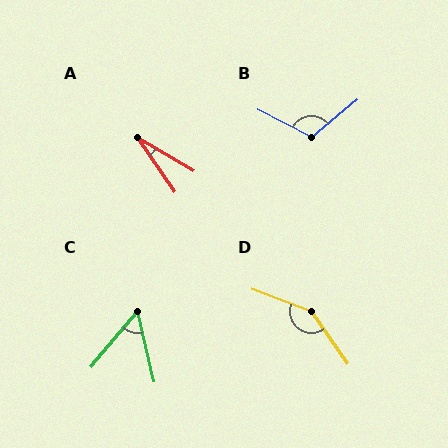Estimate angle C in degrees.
Approximately 53 degrees.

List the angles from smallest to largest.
A (25°), C (53°), B (113°), D (145°).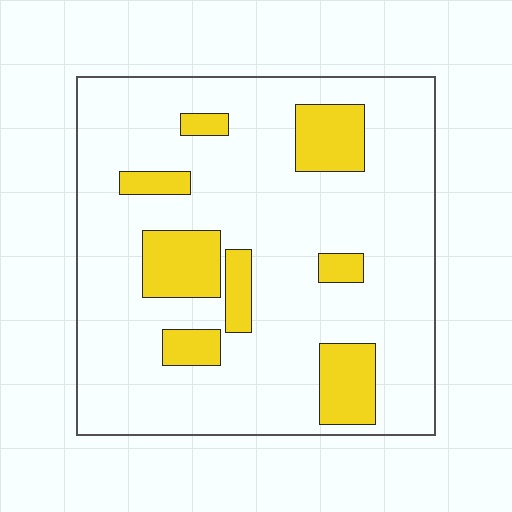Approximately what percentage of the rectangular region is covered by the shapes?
Approximately 20%.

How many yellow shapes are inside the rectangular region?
8.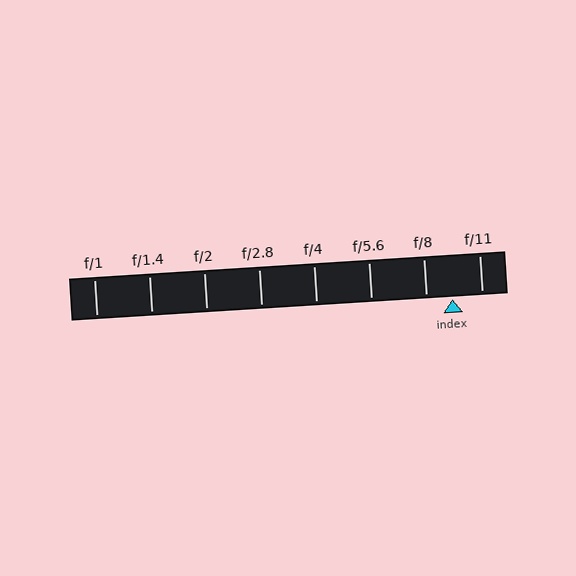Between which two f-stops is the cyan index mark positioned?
The index mark is between f/8 and f/11.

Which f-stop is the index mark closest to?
The index mark is closest to f/8.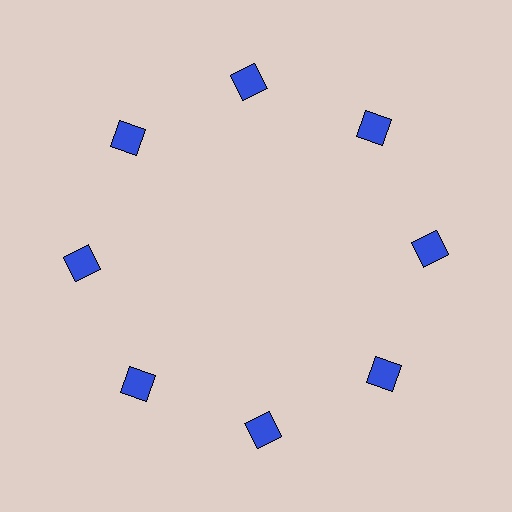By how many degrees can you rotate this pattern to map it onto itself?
The pattern maps onto itself every 45 degrees of rotation.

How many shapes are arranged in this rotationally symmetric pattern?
There are 8 shapes, arranged in 8 groups of 1.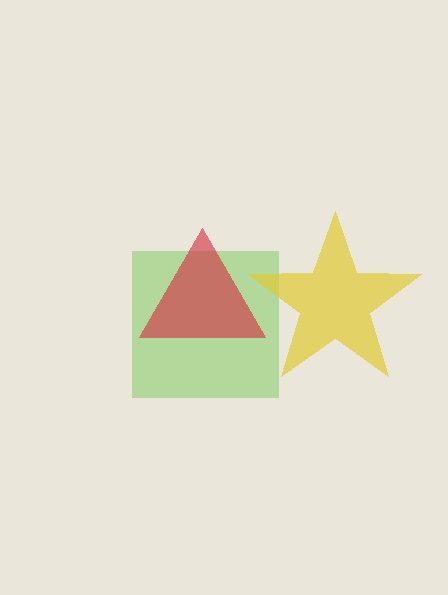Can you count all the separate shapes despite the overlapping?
Yes, there are 3 separate shapes.